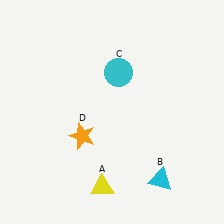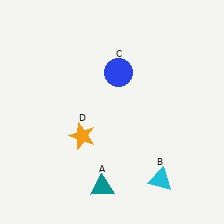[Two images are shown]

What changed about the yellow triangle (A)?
In Image 1, A is yellow. In Image 2, it changed to teal.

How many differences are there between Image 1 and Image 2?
There are 2 differences between the two images.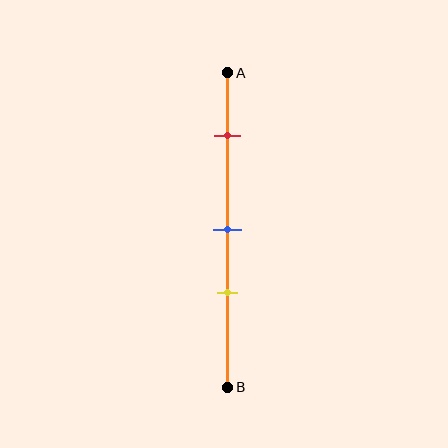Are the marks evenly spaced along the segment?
No, the marks are not evenly spaced.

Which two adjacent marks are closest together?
The blue and yellow marks are the closest adjacent pair.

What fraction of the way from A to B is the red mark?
The red mark is approximately 20% (0.2) of the way from A to B.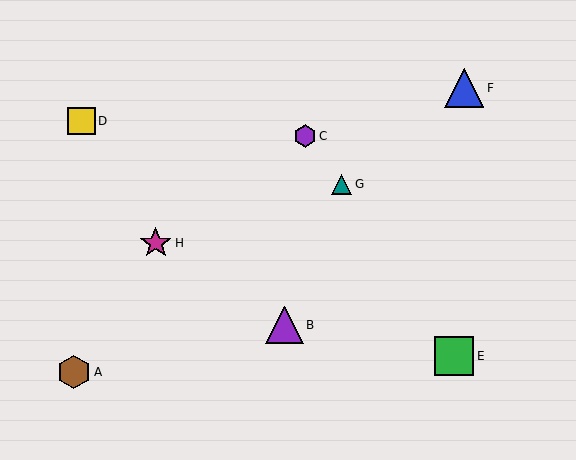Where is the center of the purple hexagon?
The center of the purple hexagon is at (305, 136).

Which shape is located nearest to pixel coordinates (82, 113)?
The yellow square (labeled D) at (81, 121) is nearest to that location.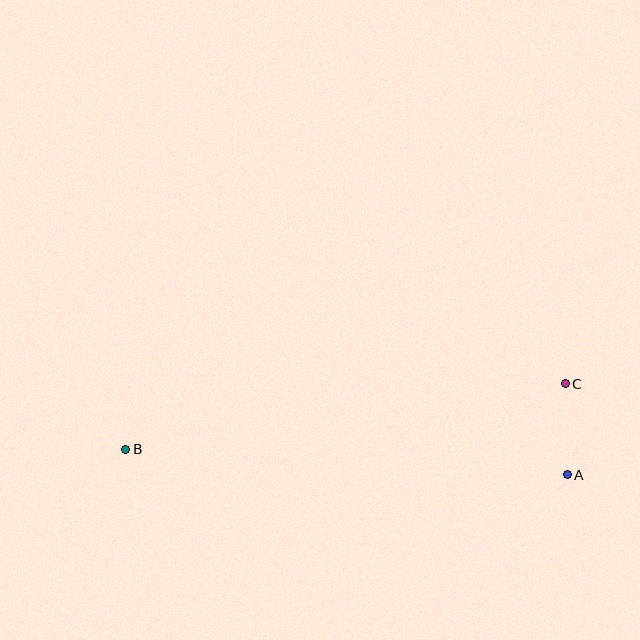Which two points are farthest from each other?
Points B and C are farthest from each other.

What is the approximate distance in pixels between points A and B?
The distance between A and B is approximately 443 pixels.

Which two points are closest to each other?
Points A and C are closest to each other.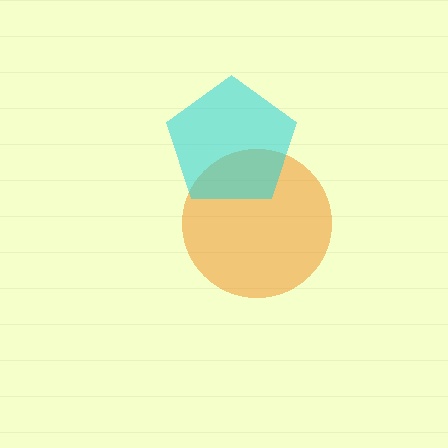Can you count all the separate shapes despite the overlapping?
Yes, there are 2 separate shapes.